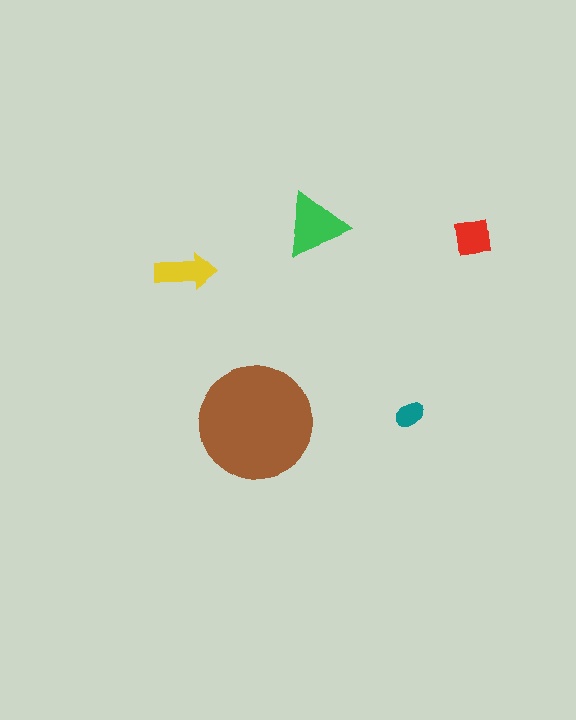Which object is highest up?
The green triangle is topmost.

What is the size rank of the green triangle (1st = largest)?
2nd.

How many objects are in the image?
There are 5 objects in the image.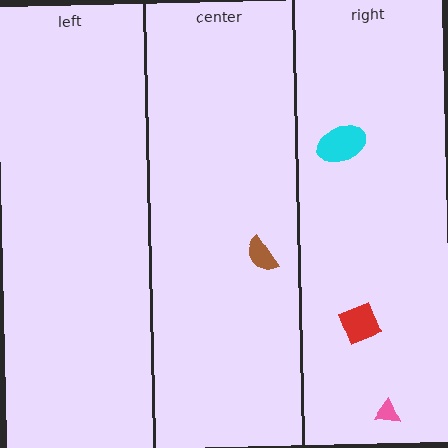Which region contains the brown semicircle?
The center region.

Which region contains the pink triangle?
The right region.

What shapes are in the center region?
The brown semicircle.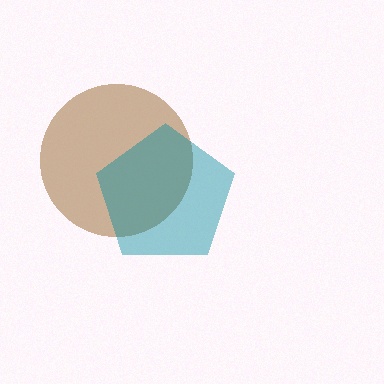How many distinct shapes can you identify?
There are 2 distinct shapes: a brown circle, a teal pentagon.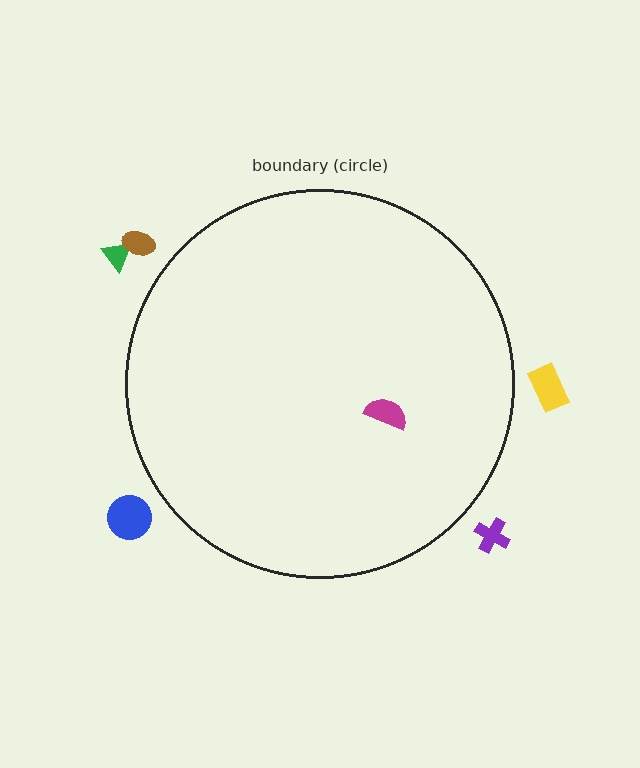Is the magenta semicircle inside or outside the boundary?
Inside.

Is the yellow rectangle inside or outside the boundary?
Outside.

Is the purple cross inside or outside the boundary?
Outside.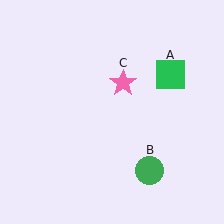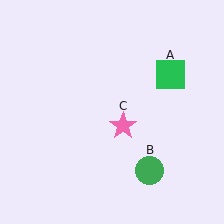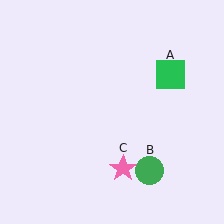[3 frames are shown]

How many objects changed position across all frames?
1 object changed position: pink star (object C).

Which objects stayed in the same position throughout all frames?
Green square (object A) and green circle (object B) remained stationary.